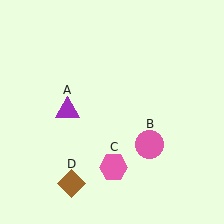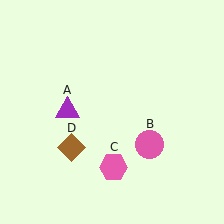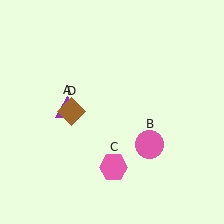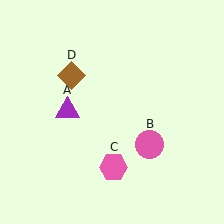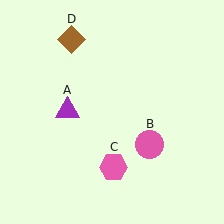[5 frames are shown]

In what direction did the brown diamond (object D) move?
The brown diamond (object D) moved up.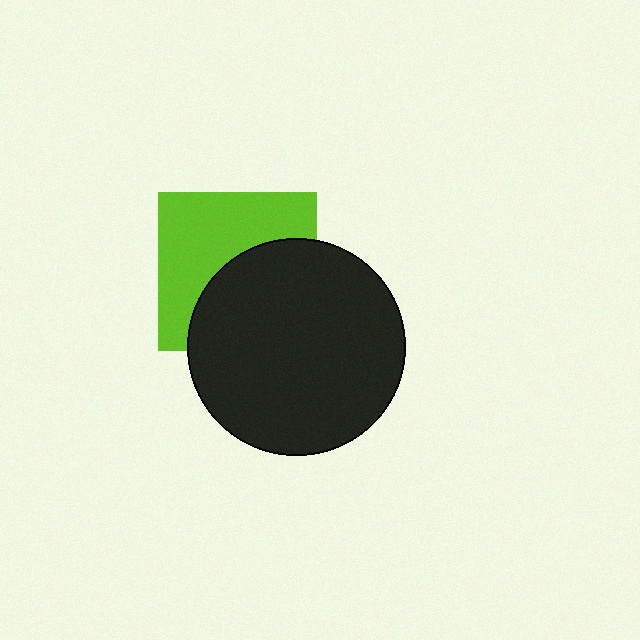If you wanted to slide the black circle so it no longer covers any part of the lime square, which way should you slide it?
Slide it down — that is the most direct way to separate the two shapes.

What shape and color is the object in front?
The object in front is a black circle.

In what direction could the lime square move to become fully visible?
The lime square could move up. That would shift it out from behind the black circle entirely.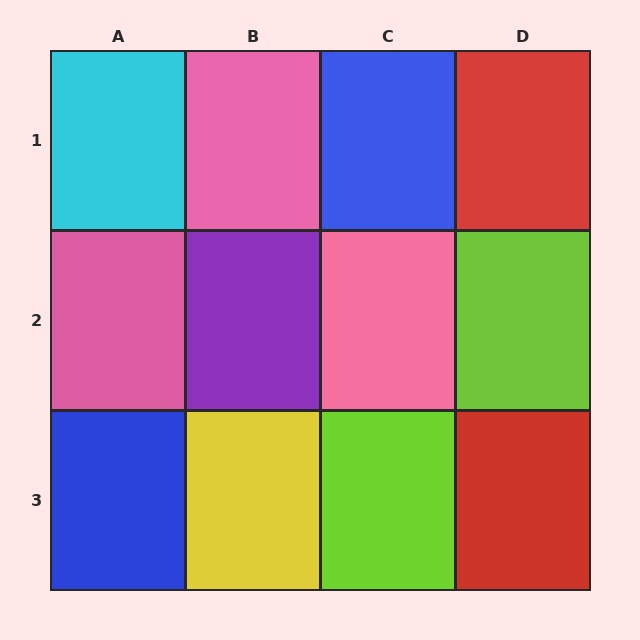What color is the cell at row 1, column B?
Pink.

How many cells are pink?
3 cells are pink.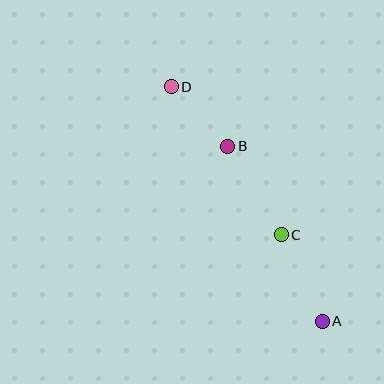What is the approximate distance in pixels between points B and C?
The distance between B and C is approximately 103 pixels.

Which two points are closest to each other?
Points B and D are closest to each other.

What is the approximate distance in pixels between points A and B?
The distance between A and B is approximately 199 pixels.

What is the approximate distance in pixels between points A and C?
The distance between A and C is approximately 96 pixels.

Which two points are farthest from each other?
Points A and D are farthest from each other.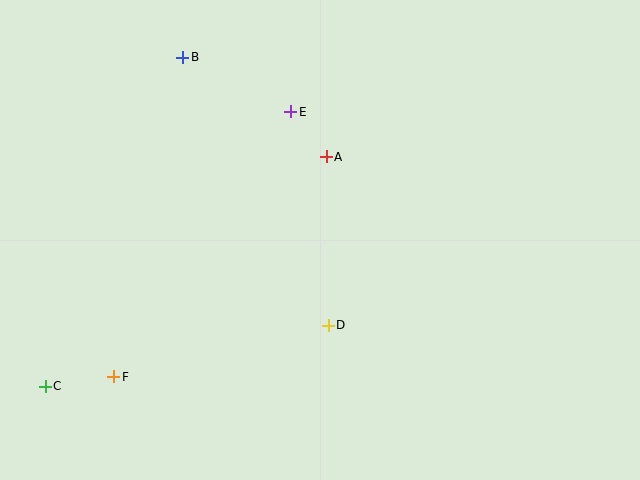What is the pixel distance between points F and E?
The distance between F and E is 318 pixels.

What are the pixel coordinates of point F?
Point F is at (114, 377).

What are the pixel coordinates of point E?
Point E is at (291, 112).